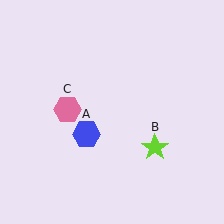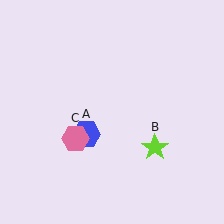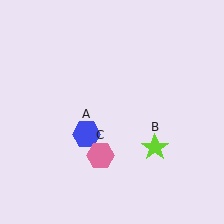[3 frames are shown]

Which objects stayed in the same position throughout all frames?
Blue hexagon (object A) and lime star (object B) remained stationary.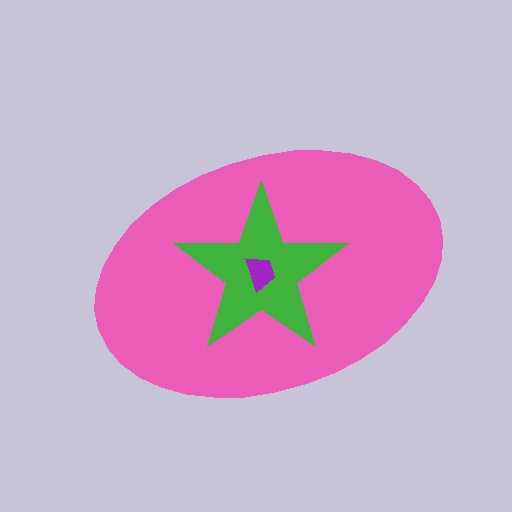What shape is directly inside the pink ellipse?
The green star.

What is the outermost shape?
The pink ellipse.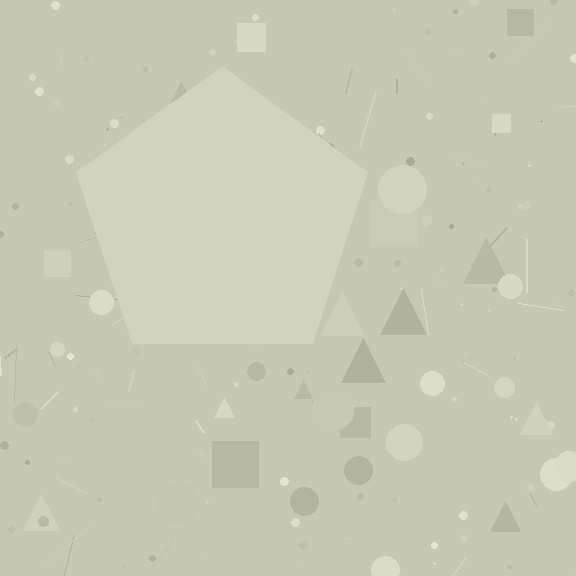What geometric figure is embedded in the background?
A pentagon is embedded in the background.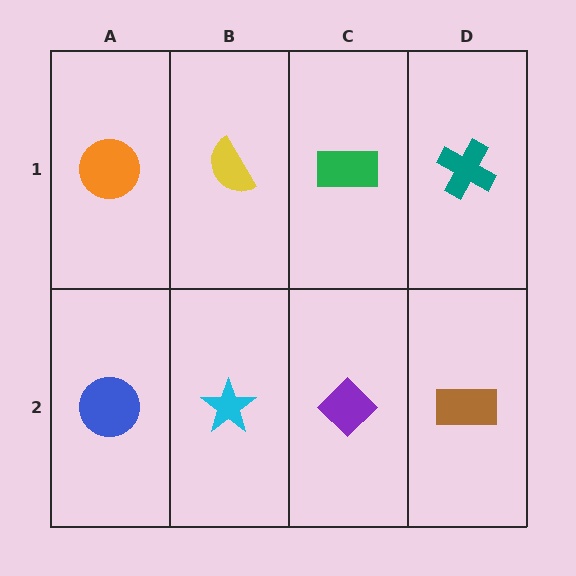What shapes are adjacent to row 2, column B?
A yellow semicircle (row 1, column B), a blue circle (row 2, column A), a purple diamond (row 2, column C).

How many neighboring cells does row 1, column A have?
2.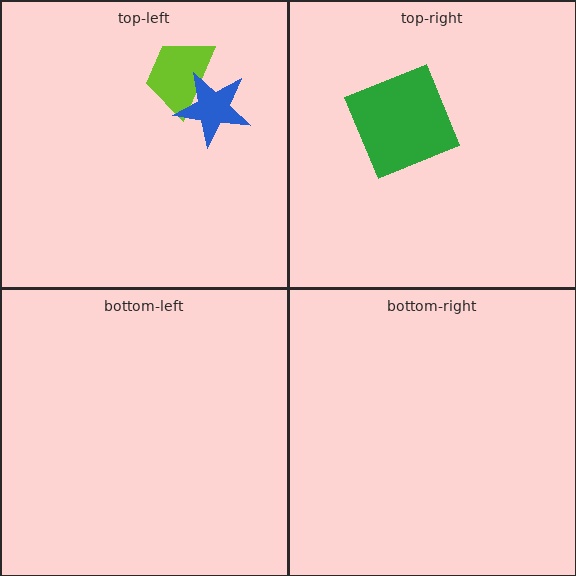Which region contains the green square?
The top-right region.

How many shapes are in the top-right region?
1.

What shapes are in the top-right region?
The green square.